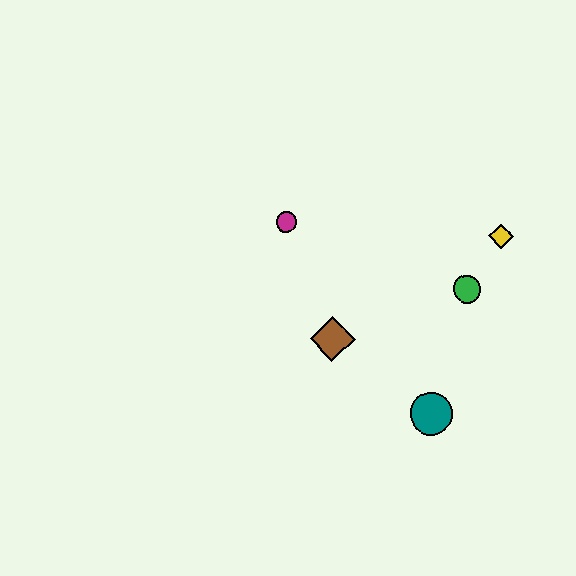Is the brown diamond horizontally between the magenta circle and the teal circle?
Yes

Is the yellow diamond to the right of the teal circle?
Yes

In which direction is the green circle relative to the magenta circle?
The green circle is to the right of the magenta circle.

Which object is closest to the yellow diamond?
The green circle is closest to the yellow diamond.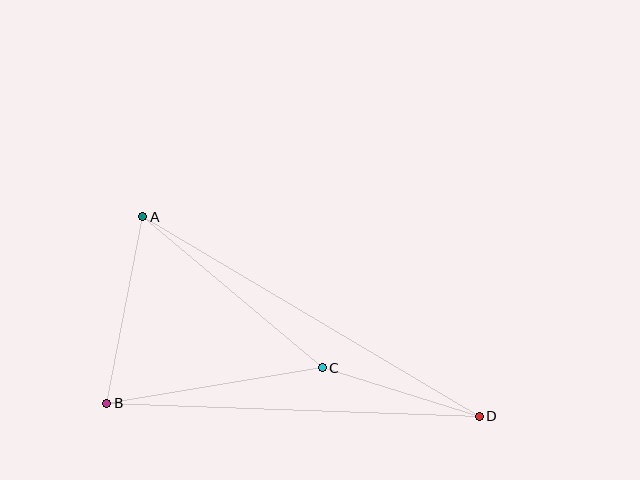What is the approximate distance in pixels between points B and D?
The distance between B and D is approximately 373 pixels.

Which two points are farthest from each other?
Points A and D are farthest from each other.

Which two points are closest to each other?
Points C and D are closest to each other.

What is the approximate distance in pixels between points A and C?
The distance between A and C is approximately 235 pixels.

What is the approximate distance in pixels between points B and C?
The distance between B and C is approximately 219 pixels.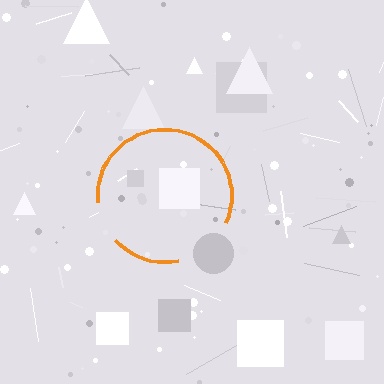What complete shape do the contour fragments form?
The contour fragments form a circle.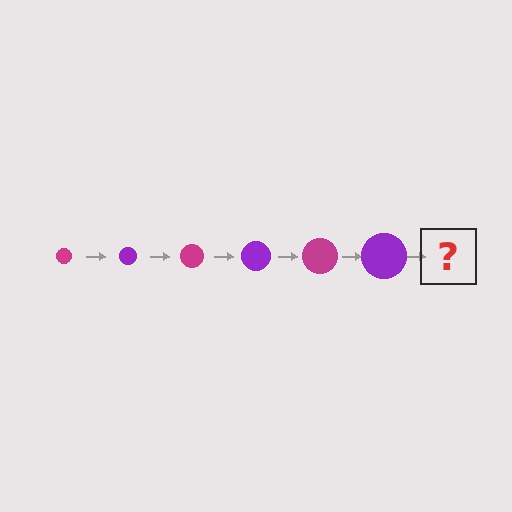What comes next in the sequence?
The next element should be a magenta circle, larger than the previous one.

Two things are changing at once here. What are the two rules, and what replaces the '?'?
The two rules are that the circle grows larger each step and the color cycles through magenta and purple. The '?' should be a magenta circle, larger than the previous one.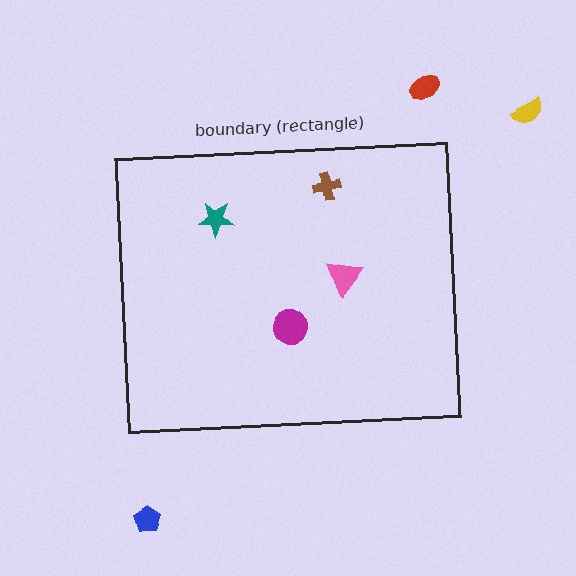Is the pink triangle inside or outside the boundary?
Inside.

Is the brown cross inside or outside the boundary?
Inside.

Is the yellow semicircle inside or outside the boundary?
Outside.